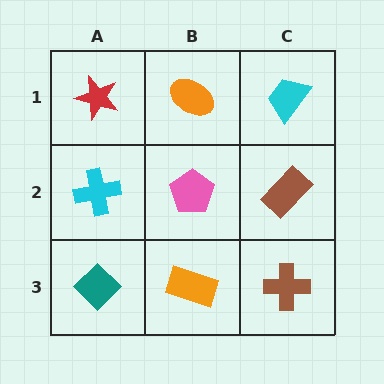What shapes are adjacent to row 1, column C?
A brown rectangle (row 2, column C), an orange ellipse (row 1, column B).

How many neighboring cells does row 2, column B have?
4.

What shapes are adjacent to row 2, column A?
A red star (row 1, column A), a teal diamond (row 3, column A), a pink pentagon (row 2, column B).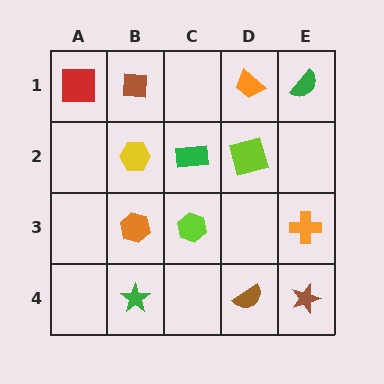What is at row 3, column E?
An orange cross.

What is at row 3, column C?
A lime hexagon.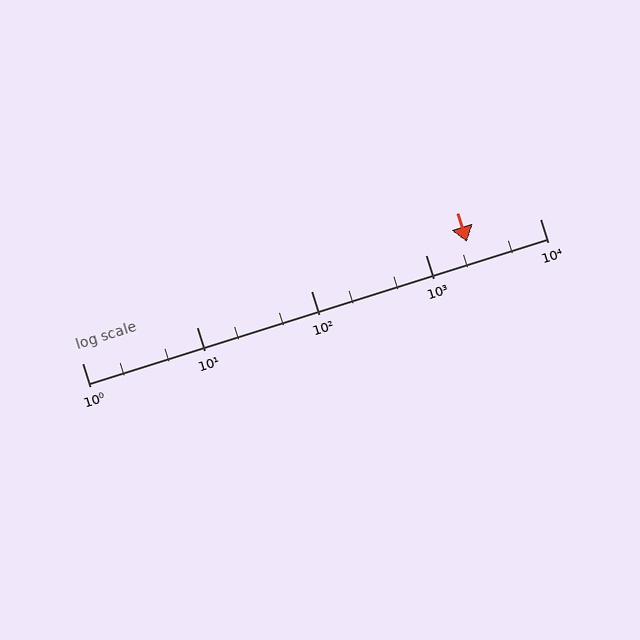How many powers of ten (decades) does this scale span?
The scale spans 4 decades, from 1 to 10000.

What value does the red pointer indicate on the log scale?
The pointer indicates approximately 2300.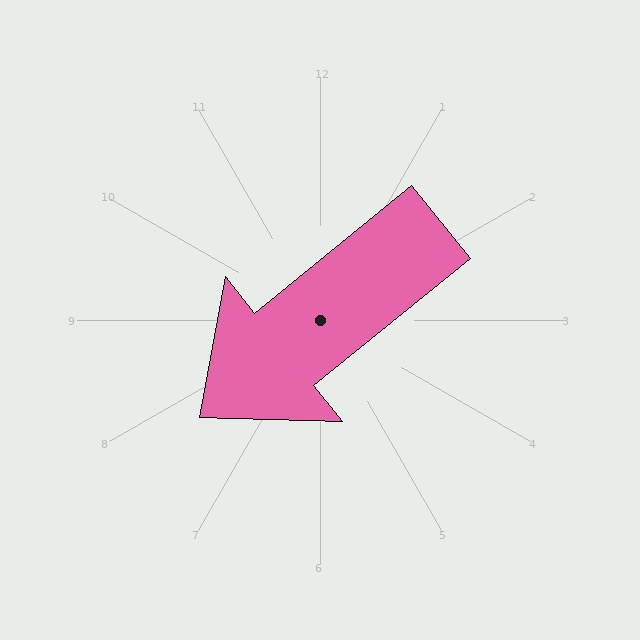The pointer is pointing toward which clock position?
Roughly 8 o'clock.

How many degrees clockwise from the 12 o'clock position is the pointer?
Approximately 231 degrees.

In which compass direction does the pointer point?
Southwest.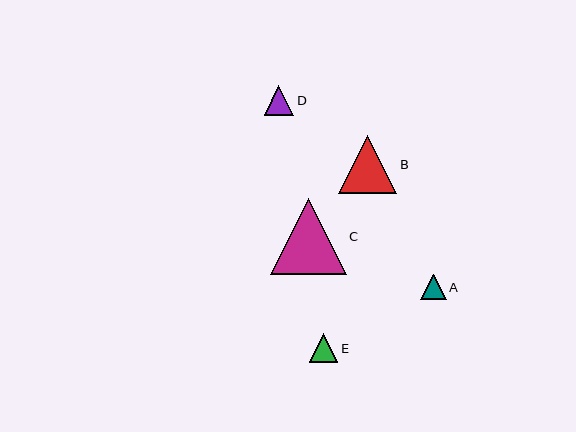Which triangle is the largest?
Triangle C is the largest with a size of approximately 76 pixels.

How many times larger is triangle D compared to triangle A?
Triangle D is approximately 1.2 times the size of triangle A.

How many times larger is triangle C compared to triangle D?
Triangle C is approximately 2.6 times the size of triangle D.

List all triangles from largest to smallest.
From largest to smallest: C, B, D, E, A.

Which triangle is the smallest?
Triangle A is the smallest with a size of approximately 26 pixels.